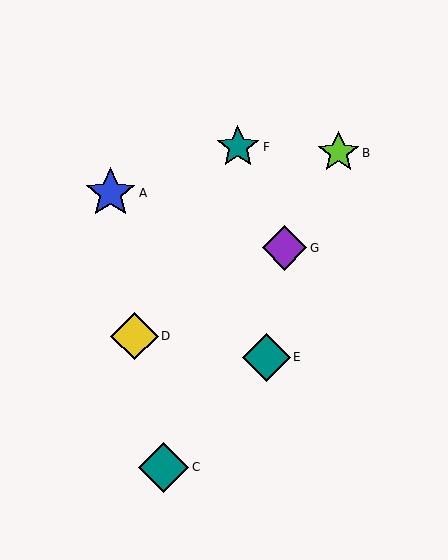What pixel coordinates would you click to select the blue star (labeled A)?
Click at (111, 193) to select the blue star A.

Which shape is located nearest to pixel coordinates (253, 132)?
The teal star (labeled F) at (238, 147) is nearest to that location.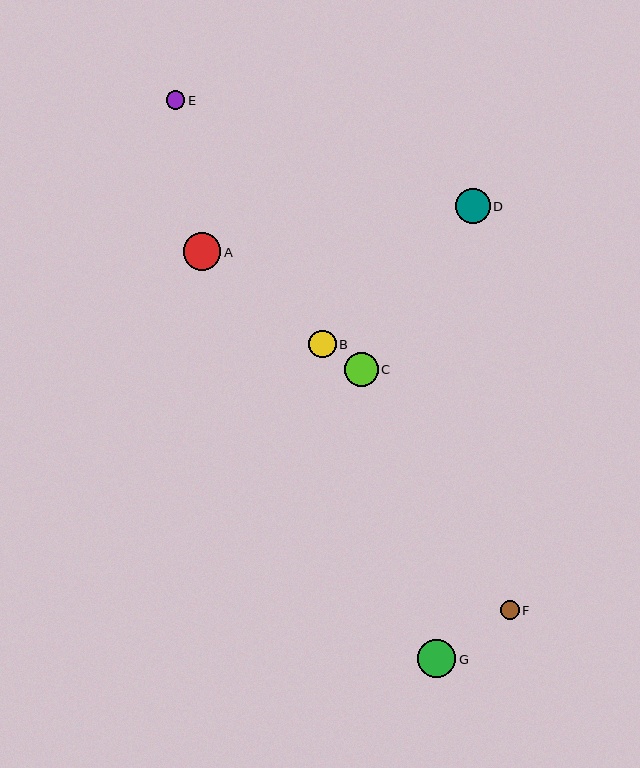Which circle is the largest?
Circle G is the largest with a size of approximately 38 pixels.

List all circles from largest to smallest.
From largest to smallest: G, A, D, C, B, F, E.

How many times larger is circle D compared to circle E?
Circle D is approximately 1.9 times the size of circle E.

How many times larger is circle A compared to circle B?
Circle A is approximately 1.3 times the size of circle B.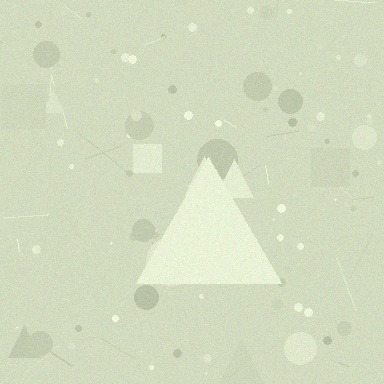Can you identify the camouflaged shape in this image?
The camouflaged shape is a triangle.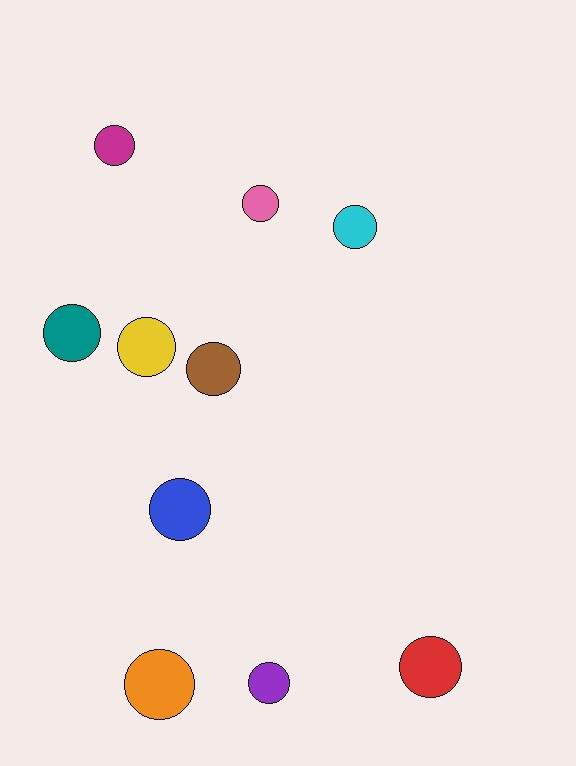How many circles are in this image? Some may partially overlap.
There are 10 circles.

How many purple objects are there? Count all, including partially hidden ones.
There is 1 purple object.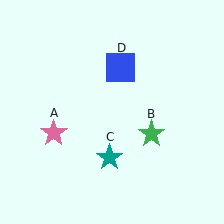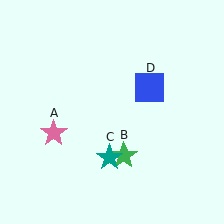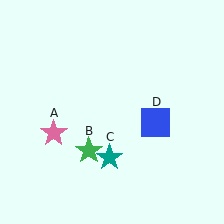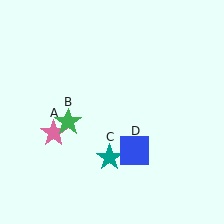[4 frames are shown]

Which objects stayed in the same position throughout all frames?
Pink star (object A) and teal star (object C) remained stationary.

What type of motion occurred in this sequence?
The green star (object B), blue square (object D) rotated clockwise around the center of the scene.